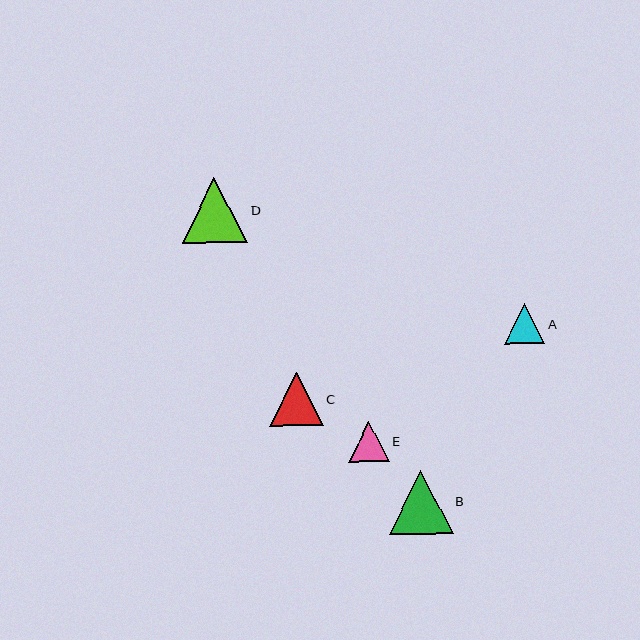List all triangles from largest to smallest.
From largest to smallest: D, B, C, E, A.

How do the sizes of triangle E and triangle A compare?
Triangle E and triangle A are approximately the same size.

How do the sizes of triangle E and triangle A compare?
Triangle E and triangle A are approximately the same size.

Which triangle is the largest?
Triangle D is the largest with a size of approximately 65 pixels.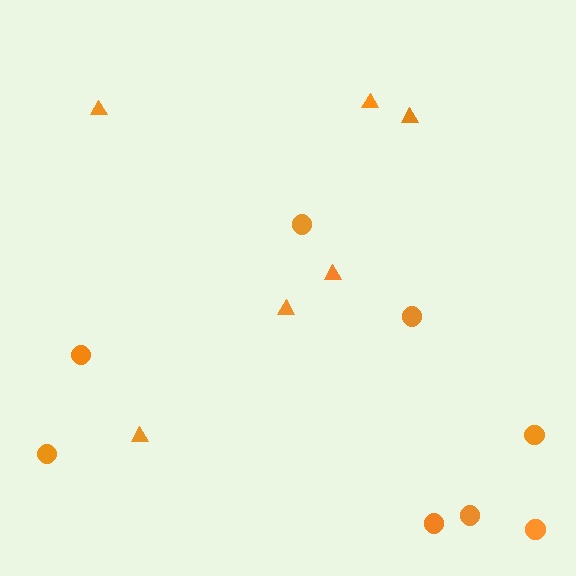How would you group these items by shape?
There are 2 groups: one group of triangles (6) and one group of circles (8).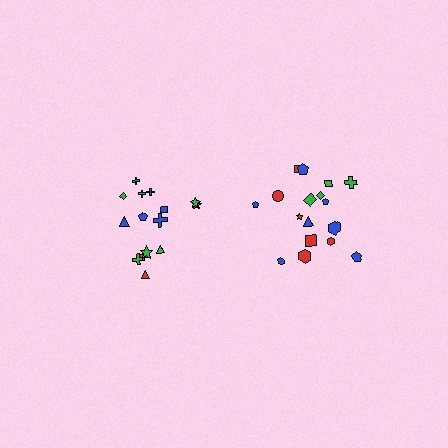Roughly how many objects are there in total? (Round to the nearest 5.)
Roughly 35 objects in total.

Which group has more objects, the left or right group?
The right group.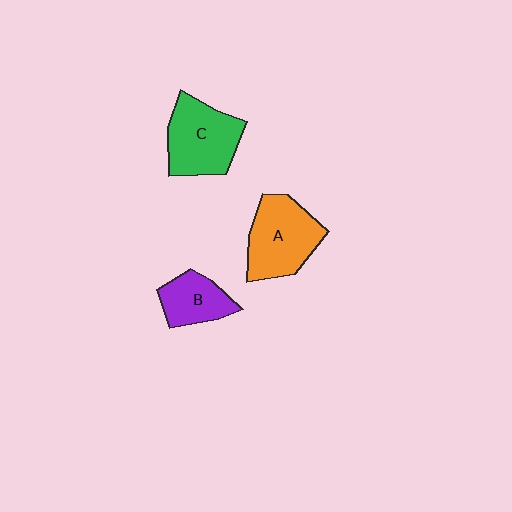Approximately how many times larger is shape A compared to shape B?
Approximately 1.6 times.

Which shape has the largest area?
Shape A (orange).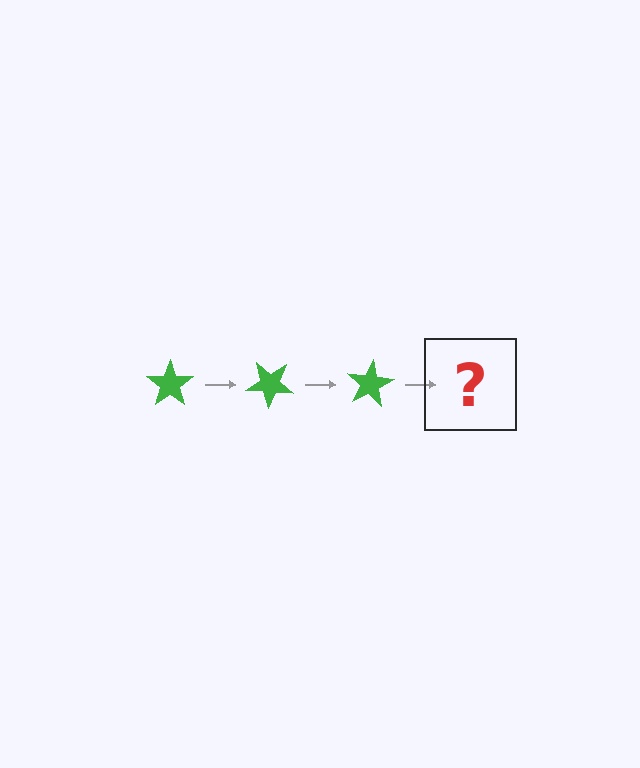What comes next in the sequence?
The next element should be a green star rotated 120 degrees.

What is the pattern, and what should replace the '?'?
The pattern is that the star rotates 40 degrees each step. The '?' should be a green star rotated 120 degrees.